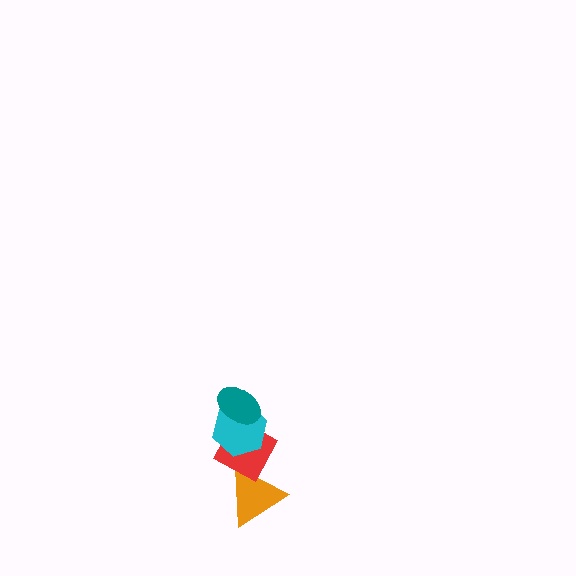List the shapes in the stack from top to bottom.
From top to bottom: the teal ellipse, the cyan hexagon, the red diamond, the orange triangle.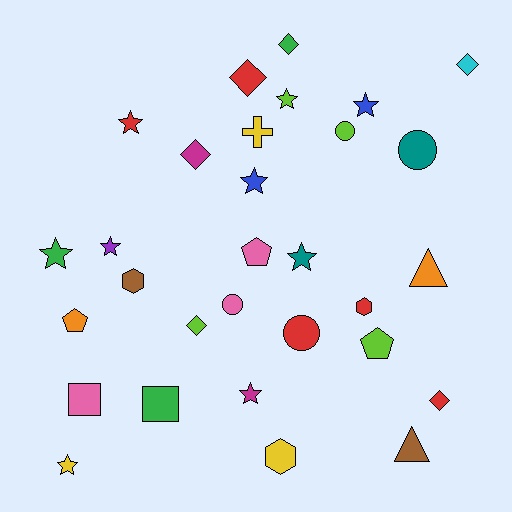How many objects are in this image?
There are 30 objects.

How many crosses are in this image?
There is 1 cross.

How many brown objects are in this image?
There are 2 brown objects.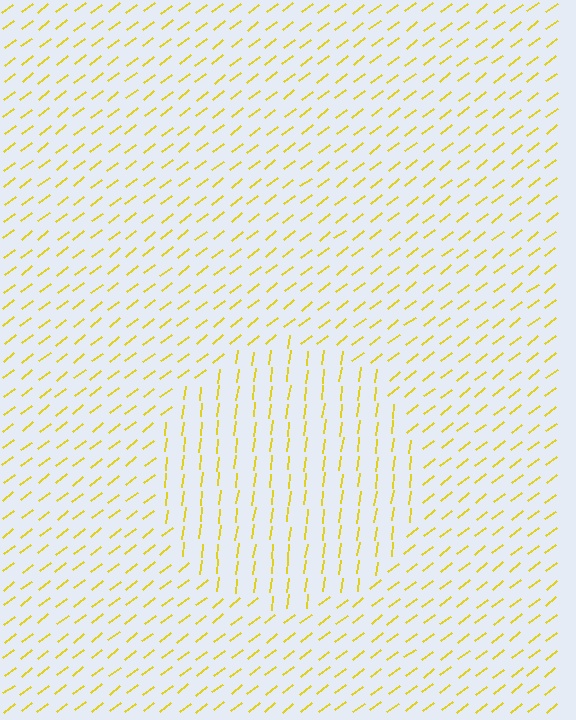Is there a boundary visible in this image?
Yes, there is a texture boundary formed by a change in line orientation.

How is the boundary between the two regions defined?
The boundary is defined purely by a change in line orientation (approximately 45 degrees difference). All lines are the same color and thickness.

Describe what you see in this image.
The image is filled with small yellow line segments. A circle region in the image has lines oriented differently from the surrounding lines, creating a visible texture boundary.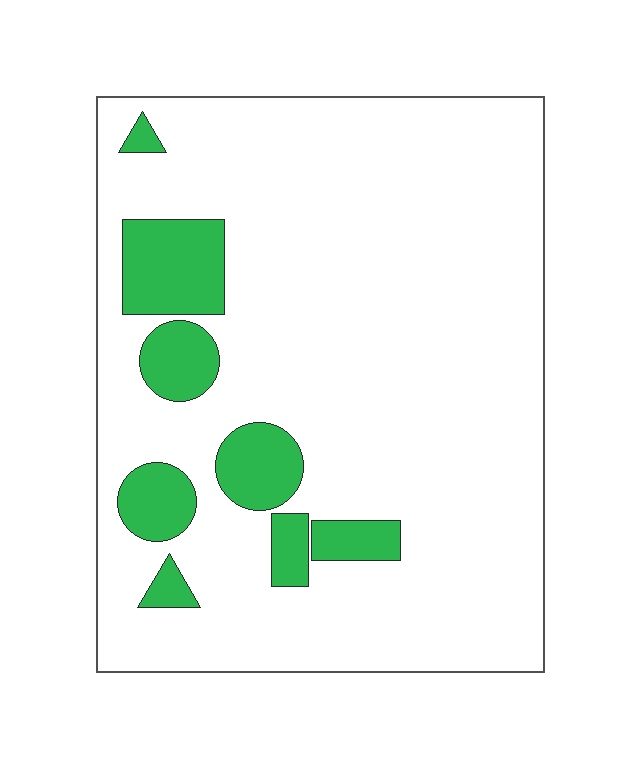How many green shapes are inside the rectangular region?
8.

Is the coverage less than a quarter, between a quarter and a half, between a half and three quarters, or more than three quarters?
Less than a quarter.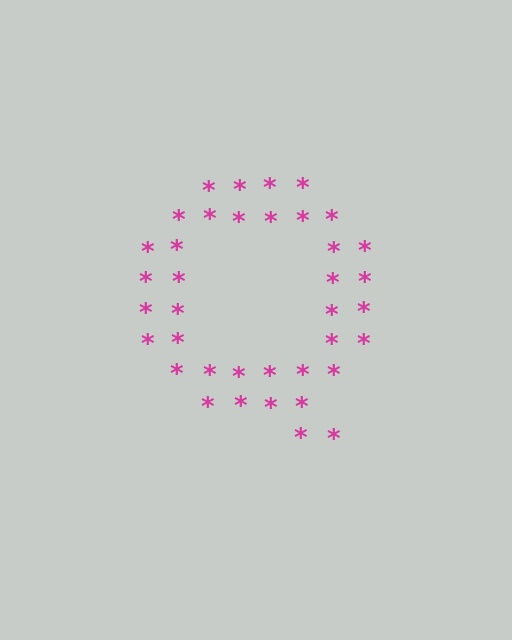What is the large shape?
The large shape is the letter Q.